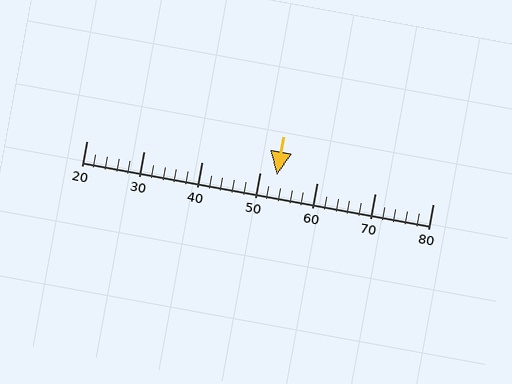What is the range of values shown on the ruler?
The ruler shows values from 20 to 80.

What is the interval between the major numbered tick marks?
The major tick marks are spaced 10 units apart.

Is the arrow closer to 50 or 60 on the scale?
The arrow is closer to 50.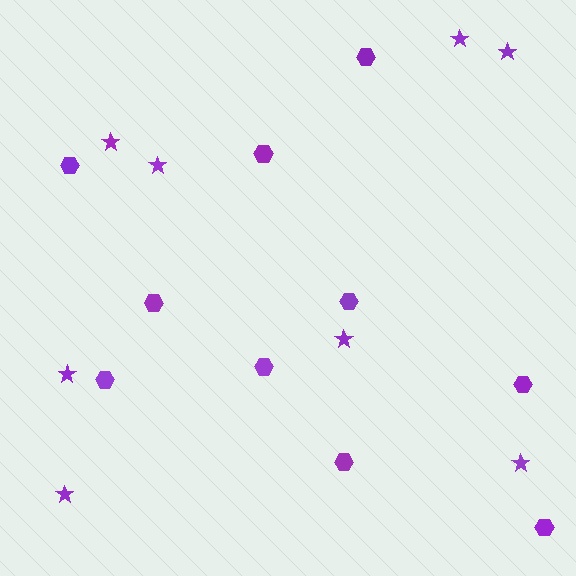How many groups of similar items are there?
There are 2 groups: one group of stars (8) and one group of hexagons (10).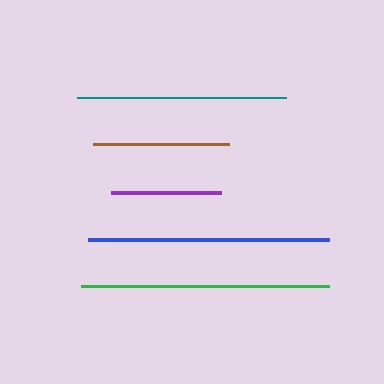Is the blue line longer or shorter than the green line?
The green line is longer than the blue line.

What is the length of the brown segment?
The brown segment is approximately 136 pixels long.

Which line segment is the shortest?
The purple line is the shortest at approximately 110 pixels.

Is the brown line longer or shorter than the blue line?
The blue line is longer than the brown line.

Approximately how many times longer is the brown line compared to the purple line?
The brown line is approximately 1.2 times the length of the purple line.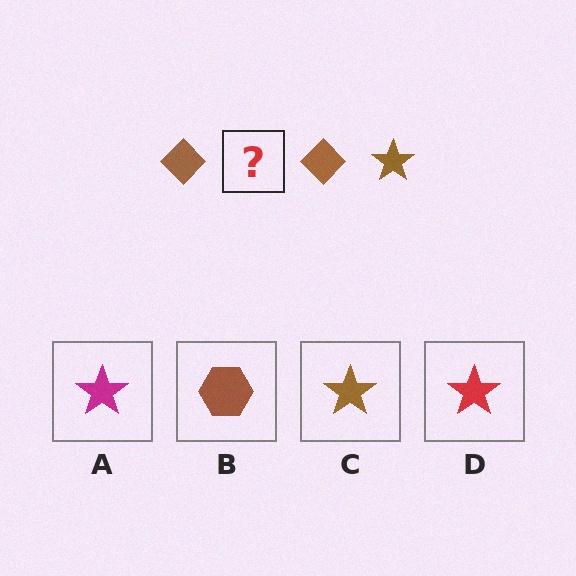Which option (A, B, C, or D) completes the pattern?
C.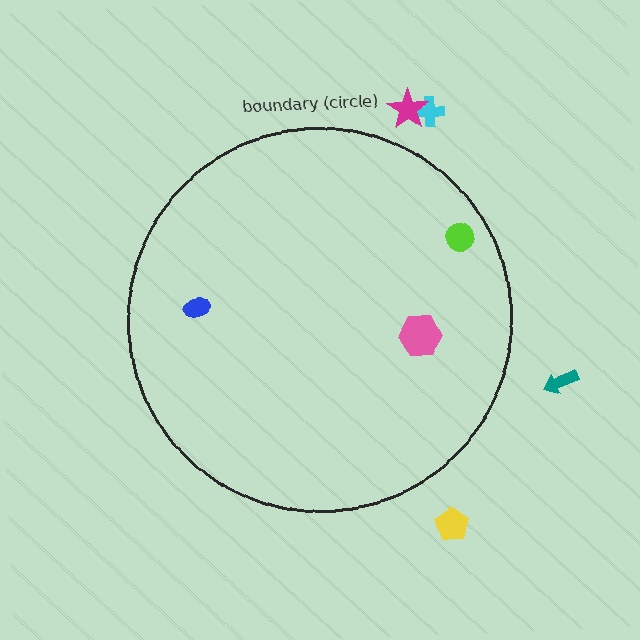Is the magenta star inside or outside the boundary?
Outside.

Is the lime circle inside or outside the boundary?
Inside.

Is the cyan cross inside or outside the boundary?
Outside.